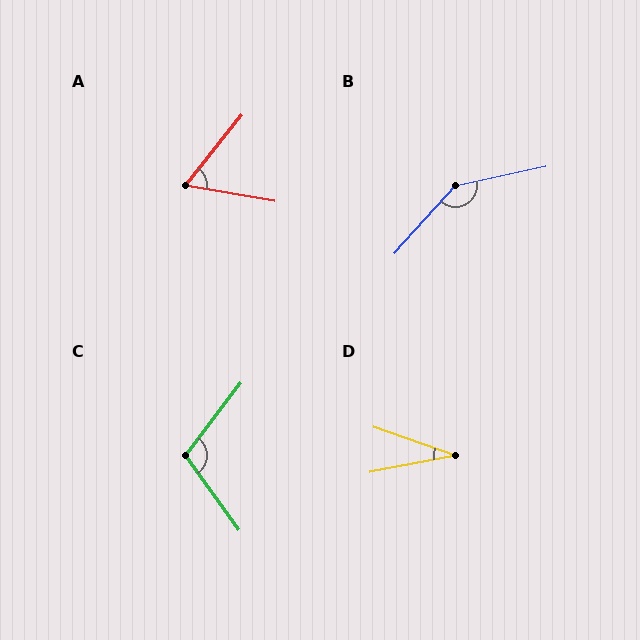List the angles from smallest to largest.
D (30°), A (61°), C (107°), B (144°).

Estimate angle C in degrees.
Approximately 107 degrees.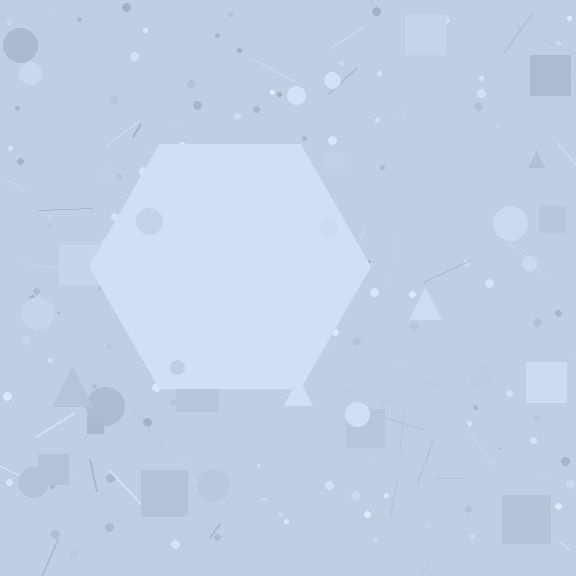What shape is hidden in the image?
A hexagon is hidden in the image.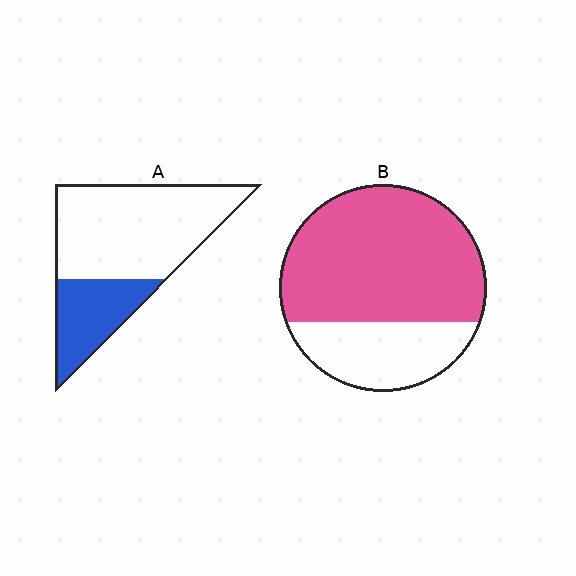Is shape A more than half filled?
No.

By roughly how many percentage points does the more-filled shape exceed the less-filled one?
By roughly 40 percentage points (B over A).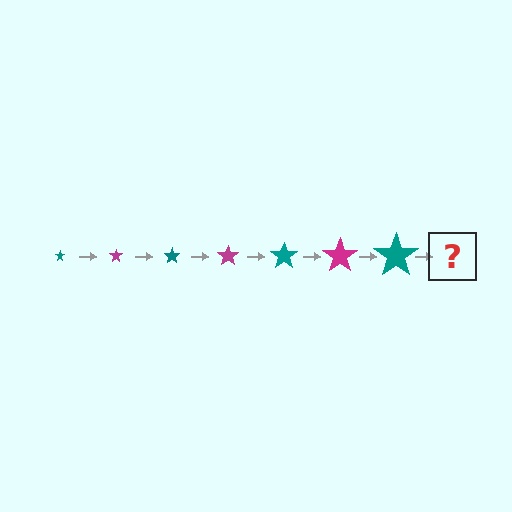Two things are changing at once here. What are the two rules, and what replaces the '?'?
The two rules are that the star grows larger each step and the color cycles through teal and magenta. The '?' should be a magenta star, larger than the previous one.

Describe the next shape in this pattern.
It should be a magenta star, larger than the previous one.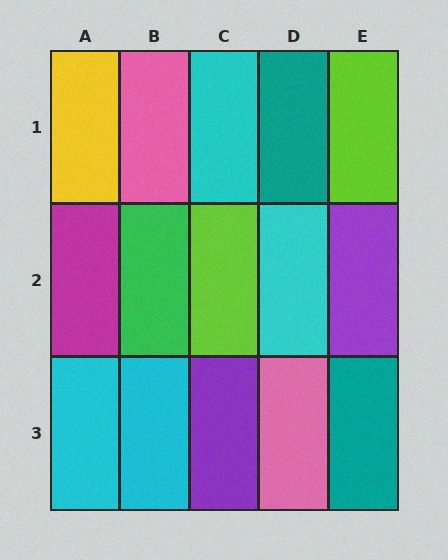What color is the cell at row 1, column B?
Pink.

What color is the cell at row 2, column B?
Green.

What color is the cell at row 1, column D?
Teal.